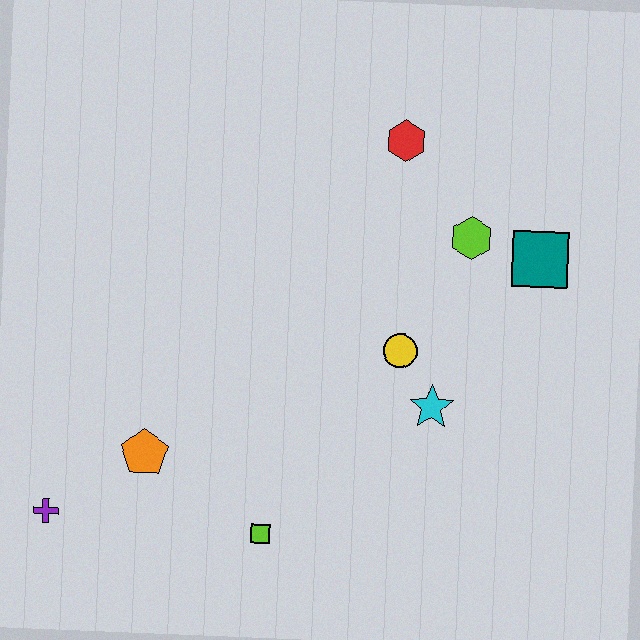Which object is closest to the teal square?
The lime hexagon is closest to the teal square.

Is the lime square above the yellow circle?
No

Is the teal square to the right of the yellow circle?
Yes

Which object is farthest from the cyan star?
The purple cross is farthest from the cyan star.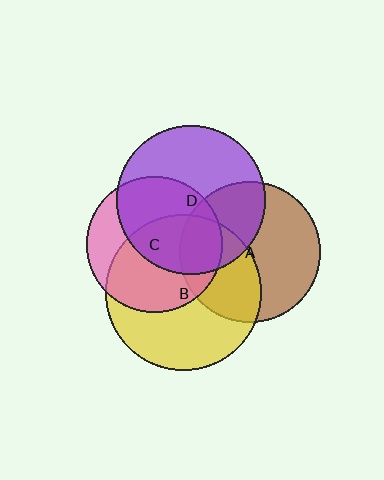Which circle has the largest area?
Circle B (yellow).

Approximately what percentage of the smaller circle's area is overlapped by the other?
Approximately 55%.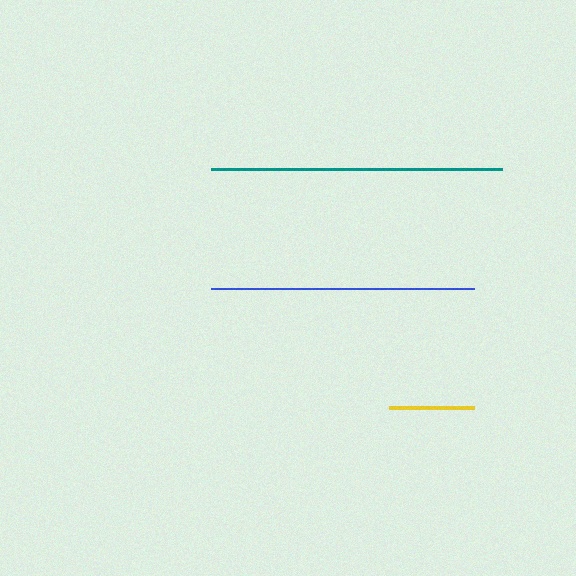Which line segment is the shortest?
The yellow line is the shortest at approximately 85 pixels.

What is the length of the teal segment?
The teal segment is approximately 291 pixels long.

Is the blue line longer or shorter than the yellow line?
The blue line is longer than the yellow line.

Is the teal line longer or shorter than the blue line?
The teal line is longer than the blue line.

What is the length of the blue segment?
The blue segment is approximately 264 pixels long.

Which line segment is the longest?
The teal line is the longest at approximately 291 pixels.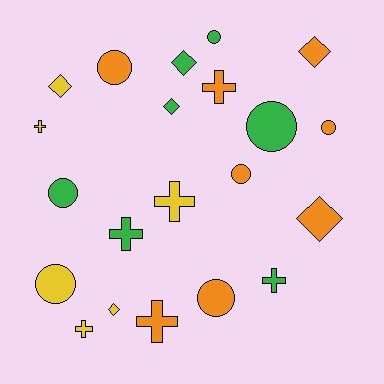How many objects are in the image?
There are 21 objects.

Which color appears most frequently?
Orange, with 8 objects.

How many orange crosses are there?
There are 2 orange crosses.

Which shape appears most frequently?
Circle, with 8 objects.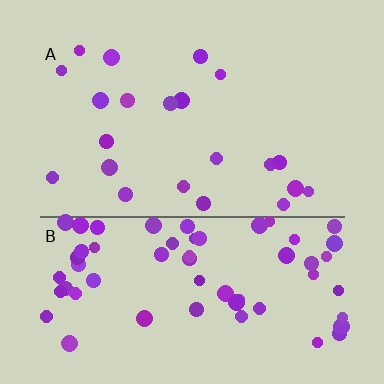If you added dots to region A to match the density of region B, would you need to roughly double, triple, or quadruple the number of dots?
Approximately triple.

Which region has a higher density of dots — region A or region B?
B (the bottom).